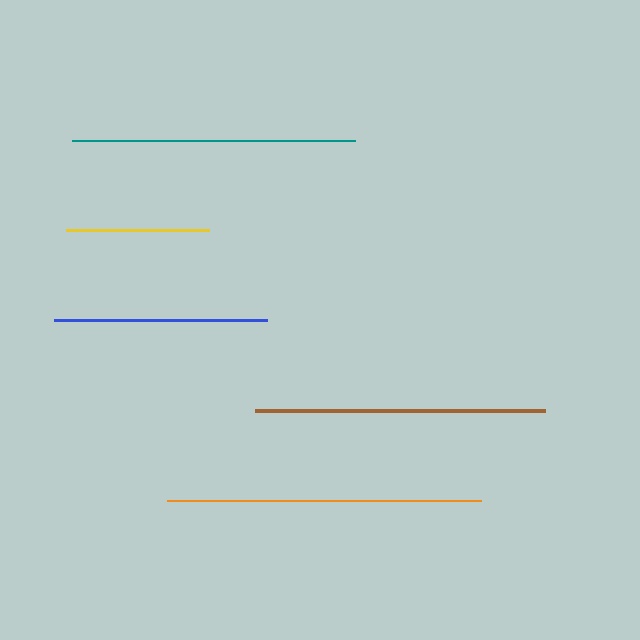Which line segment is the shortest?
The yellow line is the shortest at approximately 143 pixels.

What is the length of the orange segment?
The orange segment is approximately 314 pixels long.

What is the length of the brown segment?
The brown segment is approximately 290 pixels long.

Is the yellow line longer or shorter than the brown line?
The brown line is longer than the yellow line.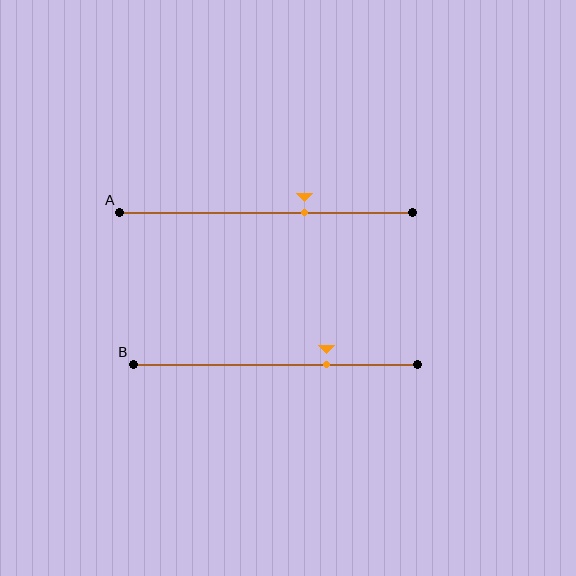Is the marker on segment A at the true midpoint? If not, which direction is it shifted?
No, the marker on segment A is shifted to the right by about 13% of the segment length.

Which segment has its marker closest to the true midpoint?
Segment A has its marker closest to the true midpoint.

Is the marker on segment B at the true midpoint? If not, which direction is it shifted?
No, the marker on segment B is shifted to the right by about 18% of the segment length.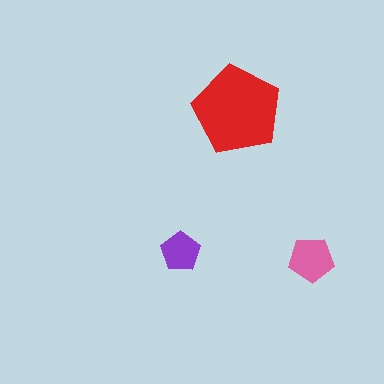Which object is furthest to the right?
The pink pentagon is rightmost.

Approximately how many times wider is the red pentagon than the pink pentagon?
About 2 times wider.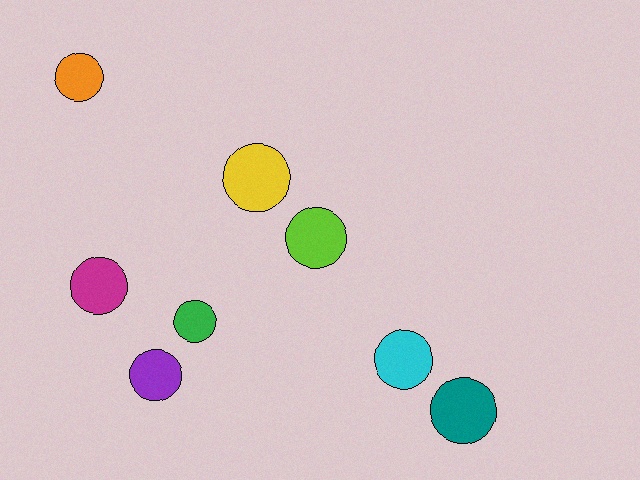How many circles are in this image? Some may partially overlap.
There are 8 circles.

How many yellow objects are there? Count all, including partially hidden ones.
There is 1 yellow object.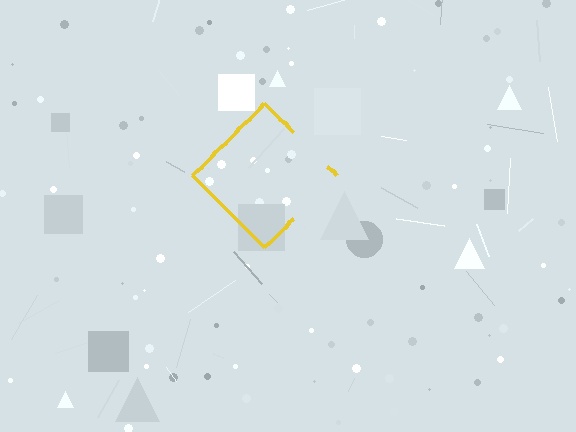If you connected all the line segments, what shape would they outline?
They would outline a diamond.